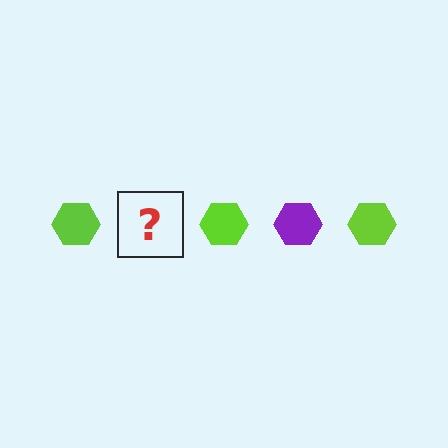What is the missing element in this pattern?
The missing element is a purple hexagon.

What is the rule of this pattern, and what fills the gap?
The rule is that the pattern cycles through lime, purple hexagons. The gap should be filled with a purple hexagon.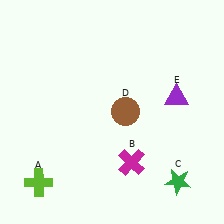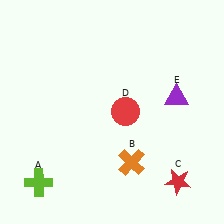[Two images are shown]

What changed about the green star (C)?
In Image 1, C is green. In Image 2, it changed to red.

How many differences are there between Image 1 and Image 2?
There are 3 differences between the two images.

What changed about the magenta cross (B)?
In Image 1, B is magenta. In Image 2, it changed to orange.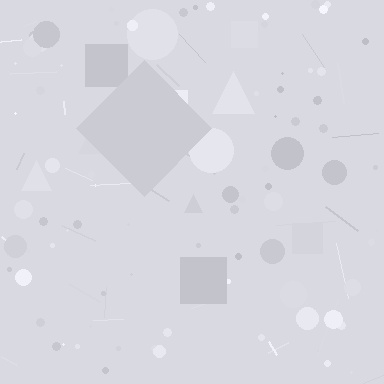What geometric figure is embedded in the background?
A diamond is embedded in the background.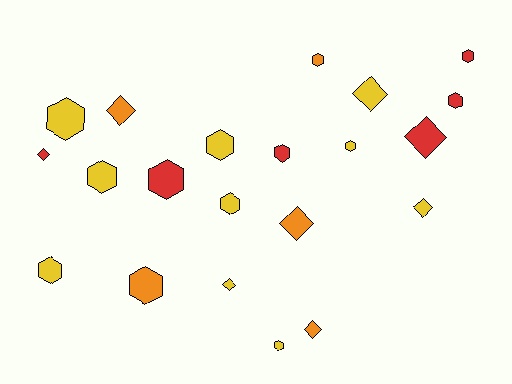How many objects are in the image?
There are 21 objects.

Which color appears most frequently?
Yellow, with 10 objects.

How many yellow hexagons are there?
There are 7 yellow hexagons.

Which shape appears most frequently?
Hexagon, with 13 objects.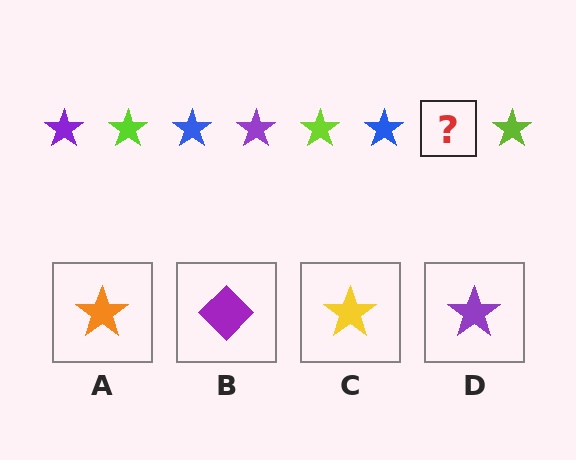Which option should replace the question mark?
Option D.